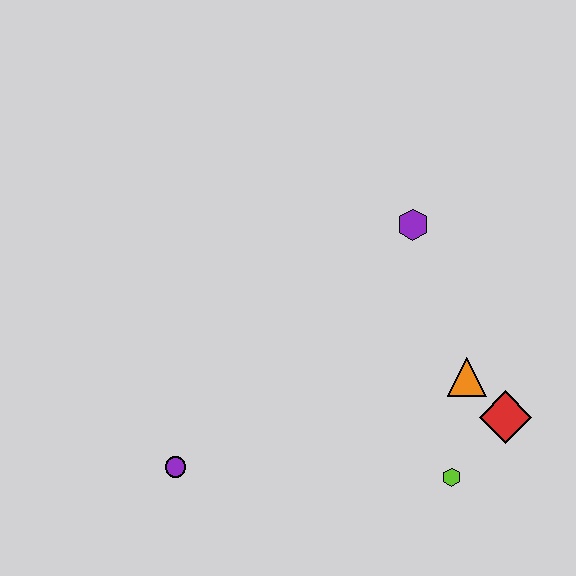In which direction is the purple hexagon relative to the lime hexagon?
The purple hexagon is above the lime hexagon.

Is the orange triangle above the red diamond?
Yes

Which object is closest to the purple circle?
The lime hexagon is closest to the purple circle.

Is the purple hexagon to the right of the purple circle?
Yes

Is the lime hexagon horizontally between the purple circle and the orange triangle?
Yes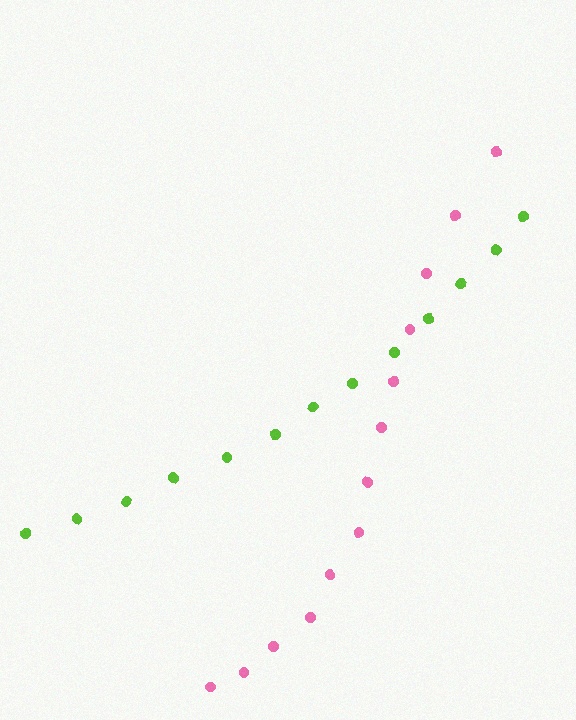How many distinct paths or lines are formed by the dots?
There are 2 distinct paths.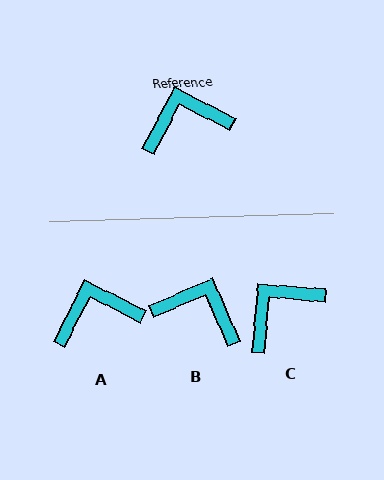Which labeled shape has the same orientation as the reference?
A.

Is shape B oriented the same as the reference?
No, it is off by about 39 degrees.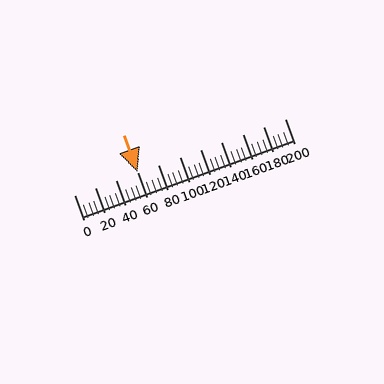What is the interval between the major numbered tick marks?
The major tick marks are spaced 20 units apart.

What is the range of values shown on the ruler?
The ruler shows values from 0 to 200.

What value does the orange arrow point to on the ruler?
The orange arrow points to approximately 60.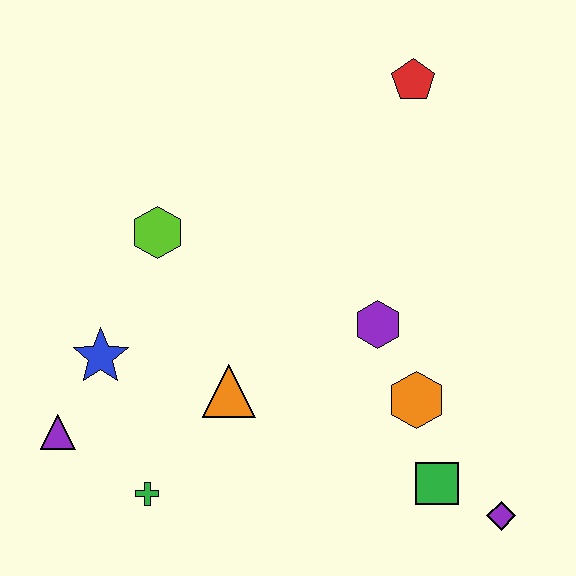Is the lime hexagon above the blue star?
Yes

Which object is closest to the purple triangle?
The blue star is closest to the purple triangle.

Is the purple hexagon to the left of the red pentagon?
Yes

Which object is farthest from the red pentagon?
The purple triangle is farthest from the red pentagon.